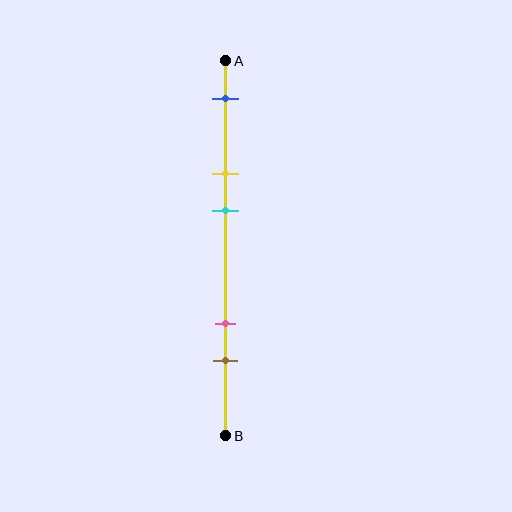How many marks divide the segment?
There are 5 marks dividing the segment.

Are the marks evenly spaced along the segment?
No, the marks are not evenly spaced.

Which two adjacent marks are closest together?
The yellow and cyan marks are the closest adjacent pair.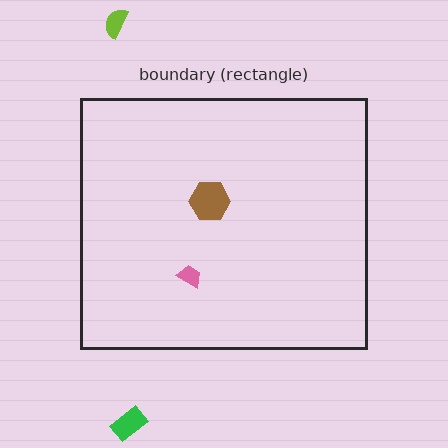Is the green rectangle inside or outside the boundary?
Outside.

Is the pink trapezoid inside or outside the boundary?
Inside.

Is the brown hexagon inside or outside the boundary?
Inside.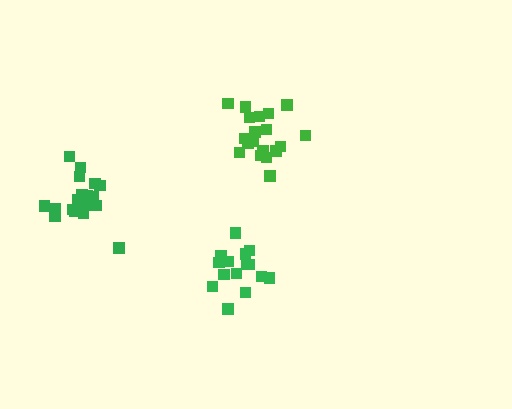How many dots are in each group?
Group 1: 15 dots, Group 2: 19 dots, Group 3: 20 dots (54 total).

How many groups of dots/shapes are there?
There are 3 groups.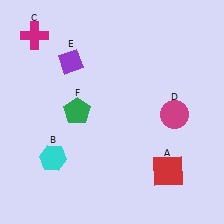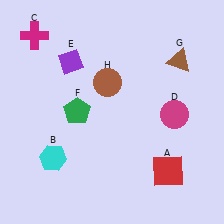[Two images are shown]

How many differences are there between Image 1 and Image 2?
There are 2 differences between the two images.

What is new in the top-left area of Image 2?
A brown circle (H) was added in the top-left area of Image 2.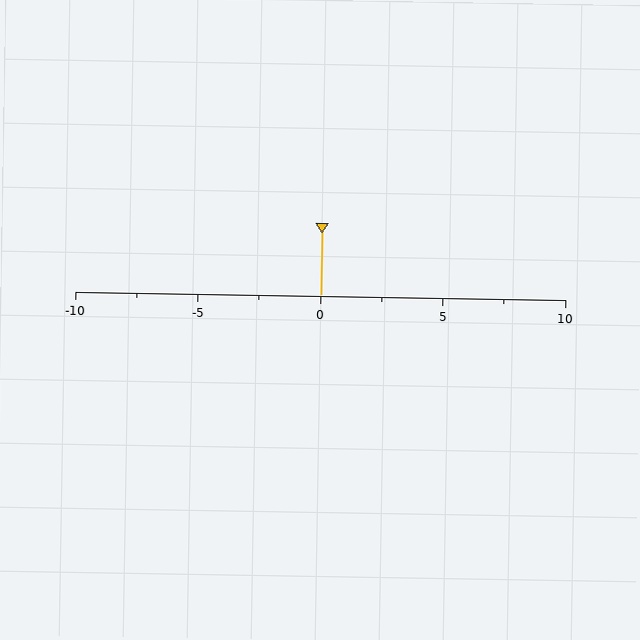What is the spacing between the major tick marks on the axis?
The major ticks are spaced 5 apart.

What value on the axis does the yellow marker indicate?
The marker indicates approximately 0.